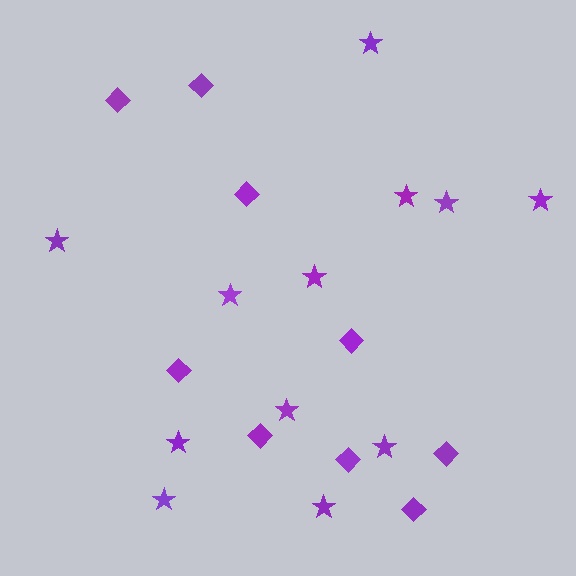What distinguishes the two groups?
There are 2 groups: one group of diamonds (9) and one group of stars (12).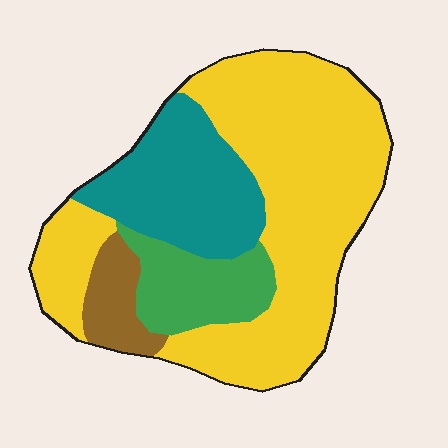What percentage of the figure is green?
Green covers around 15% of the figure.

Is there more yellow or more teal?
Yellow.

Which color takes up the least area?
Brown, at roughly 5%.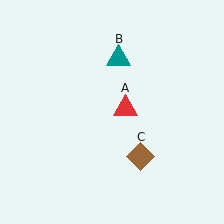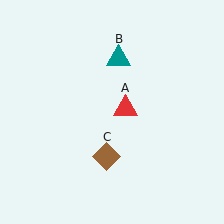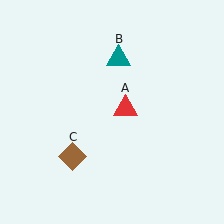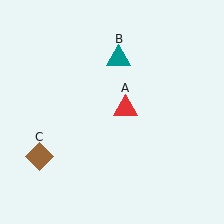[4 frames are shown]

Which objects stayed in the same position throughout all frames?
Red triangle (object A) and teal triangle (object B) remained stationary.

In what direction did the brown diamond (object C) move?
The brown diamond (object C) moved left.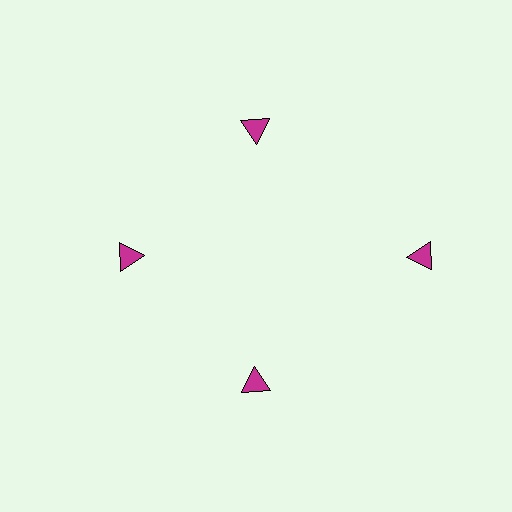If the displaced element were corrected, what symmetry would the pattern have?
It would have 4-fold rotational symmetry — the pattern would map onto itself every 90 degrees.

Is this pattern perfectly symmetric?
No. The 4 magenta triangles are arranged in a ring, but one element near the 3 o'clock position is pushed outward from the center, breaking the 4-fold rotational symmetry.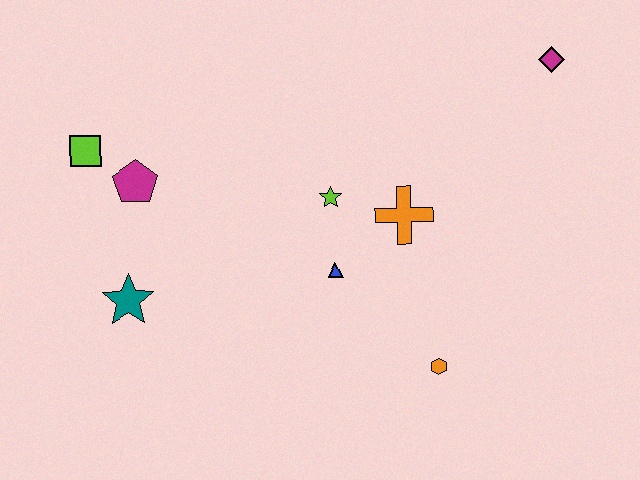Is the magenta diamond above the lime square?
Yes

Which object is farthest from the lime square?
The magenta diamond is farthest from the lime square.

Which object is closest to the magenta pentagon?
The lime square is closest to the magenta pentagon.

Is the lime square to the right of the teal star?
No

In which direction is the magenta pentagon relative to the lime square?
The magenta pentagon is to the right of the lime square.